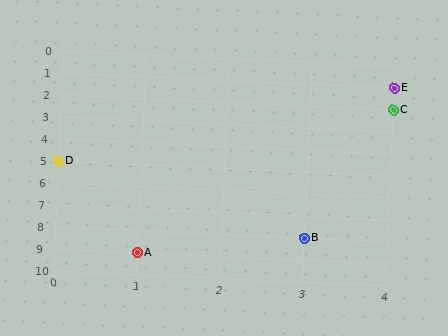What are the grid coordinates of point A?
Point A is at grid coordinates (1, 9).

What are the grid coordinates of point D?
Point D is at grid coordinates (0, 5).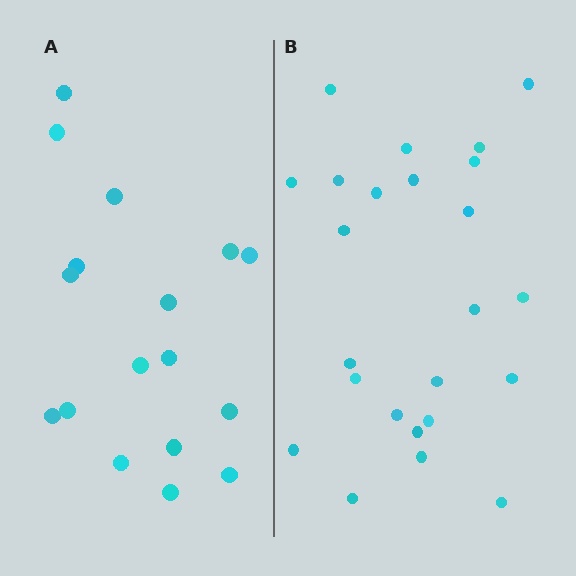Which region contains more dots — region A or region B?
Region B (the right region) has more dots.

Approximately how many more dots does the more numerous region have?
Region B has roughly 8 or so more dots than region A.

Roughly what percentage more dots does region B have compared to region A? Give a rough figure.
About 40% more.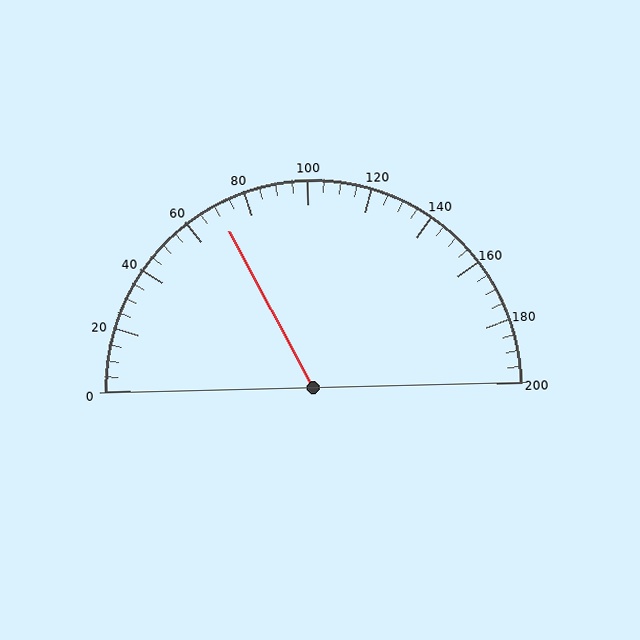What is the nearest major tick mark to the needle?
The nearest major tick mark is 80.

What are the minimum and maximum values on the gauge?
The gauge ranges from 0 to 200.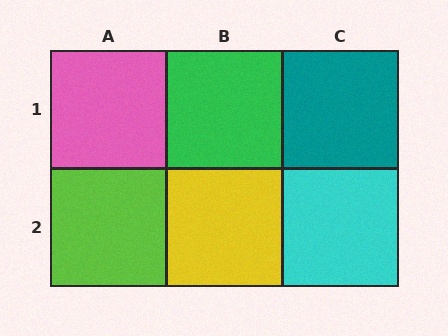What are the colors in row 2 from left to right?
Lime, yellow, cyan.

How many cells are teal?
1 cell is teal.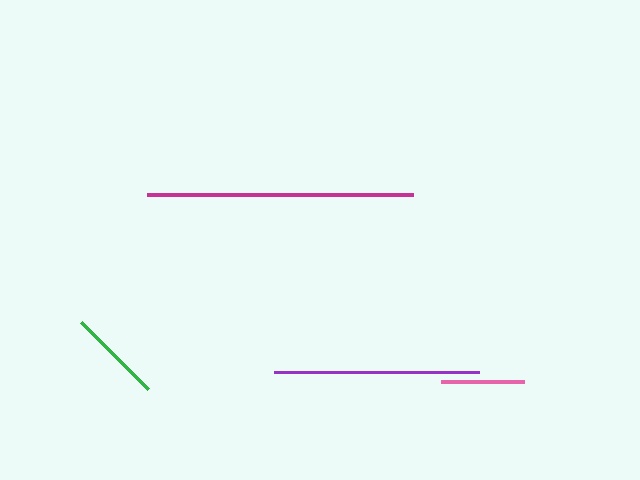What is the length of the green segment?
The green segment is approximately 94 pixels long.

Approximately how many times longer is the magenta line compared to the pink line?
The magenta line is approximately 3.2 times the length of the pink line.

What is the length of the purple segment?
The purple segment is approximately 205 pixels long.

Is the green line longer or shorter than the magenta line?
The magenta line is longer than the green line.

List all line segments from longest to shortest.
From longest to shortest: magenta, purple, green, pink.